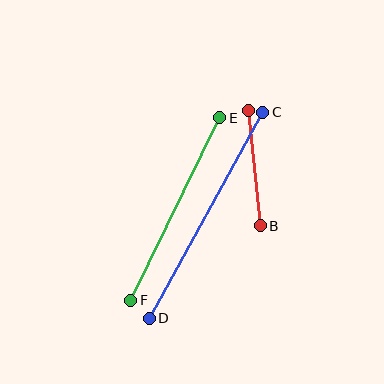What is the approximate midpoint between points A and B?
The midpoint is at approximately (254, 168) pixels.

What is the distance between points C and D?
The distance is approximately 235 pixels.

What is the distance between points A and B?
The distance is approximately 116 pixels.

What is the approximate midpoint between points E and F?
The midpoint is at approximately (175, 209) pixels.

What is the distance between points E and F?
The distance is approximately 203 pixels.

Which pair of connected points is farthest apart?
Points C and D are farthest apart.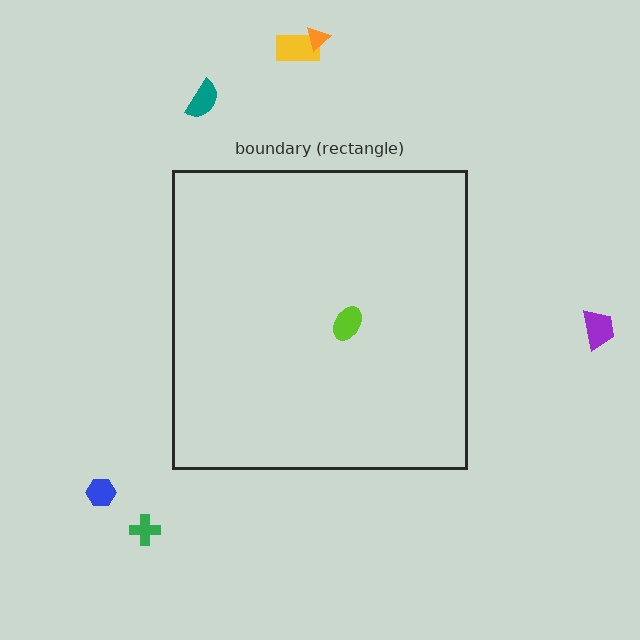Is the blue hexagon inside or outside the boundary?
Outside.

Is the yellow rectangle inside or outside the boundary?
Outside.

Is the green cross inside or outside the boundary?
Outside.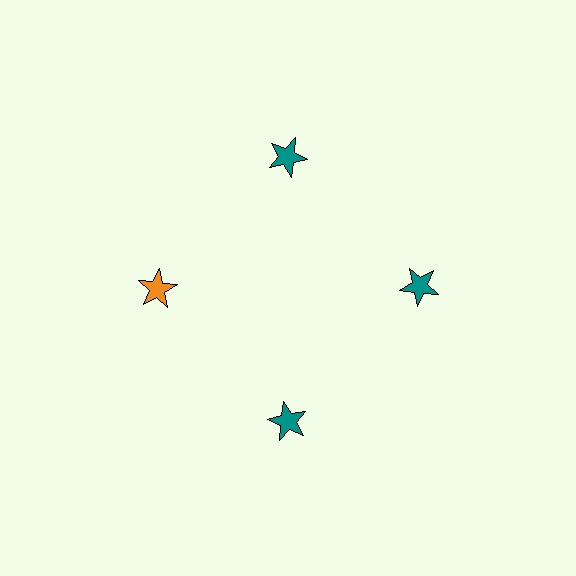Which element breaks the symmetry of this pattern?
The orange star at roughly the 9 o'clock position breaks the symmetry. All other shapes are teal stars.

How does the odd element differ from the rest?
It has a different color: orange instead of teal.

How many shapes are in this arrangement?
There are 4 shapes arranged in a ring pattern.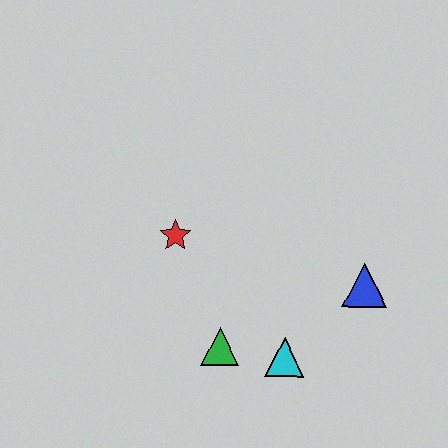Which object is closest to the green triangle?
The cyan triangle is closest to the green triangle.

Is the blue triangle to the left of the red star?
No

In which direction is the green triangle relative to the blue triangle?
The green triangle is to the left of the blue triangle.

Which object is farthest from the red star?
The blue triangle is farthest from the red star.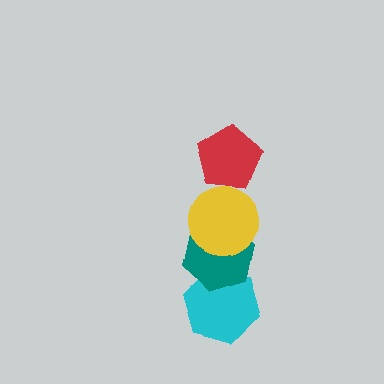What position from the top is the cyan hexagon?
The cyan hexagon is 4th from the top.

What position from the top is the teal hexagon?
The teal hexagon is 3rd from the top.